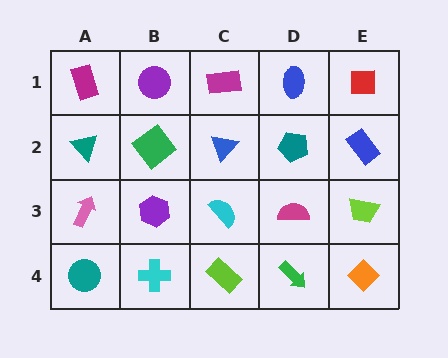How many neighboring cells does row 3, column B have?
4.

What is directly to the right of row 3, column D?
A lime trapezoid.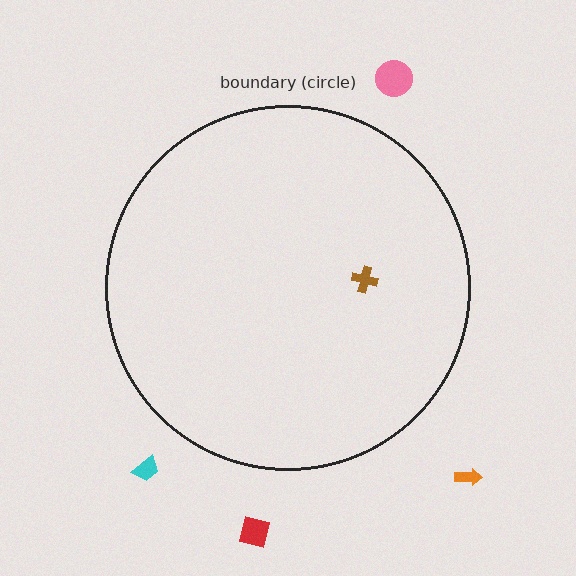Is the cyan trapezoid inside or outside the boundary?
Outside.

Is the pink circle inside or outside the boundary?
Outside.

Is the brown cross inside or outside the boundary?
Inside.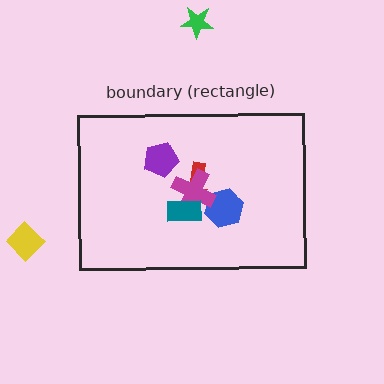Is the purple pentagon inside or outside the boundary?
Inside.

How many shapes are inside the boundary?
5 inside, 2 outside.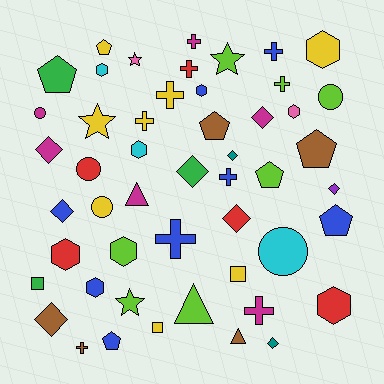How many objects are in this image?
There are 50 objects.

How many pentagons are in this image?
There are 7 pentagons.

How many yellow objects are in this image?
There are 8 yellow objects.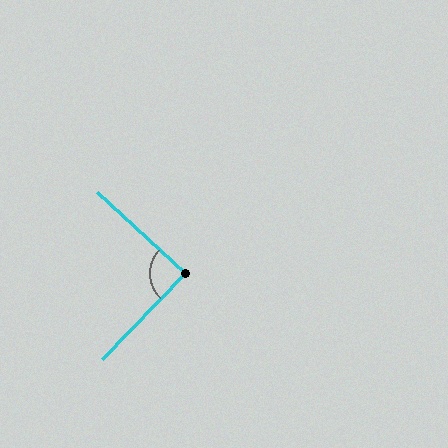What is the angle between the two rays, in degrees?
Approximately 89 degrees.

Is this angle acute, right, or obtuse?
It is approximately a right angle.